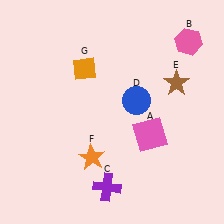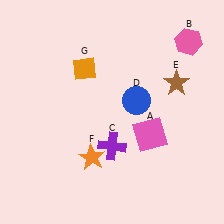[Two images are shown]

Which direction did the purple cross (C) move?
The purple cross (C) moved up.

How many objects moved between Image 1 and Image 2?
1 object moved between the two images.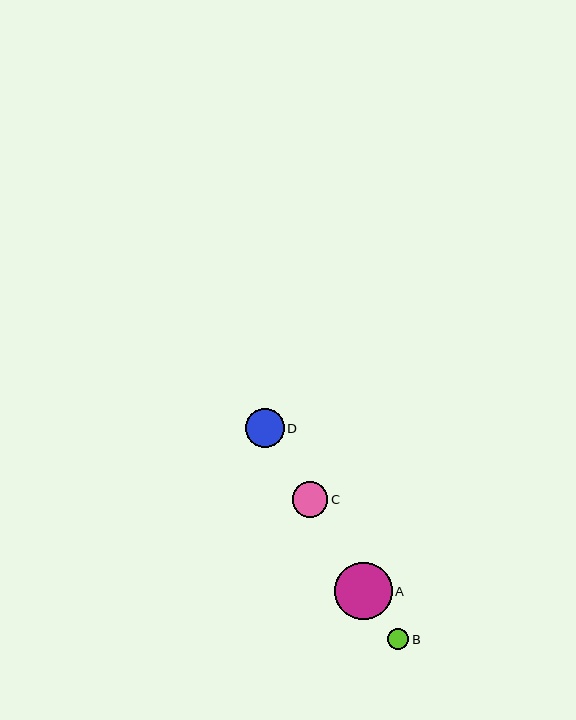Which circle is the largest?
Circle A is the largest with a size of approximately 58 pixels.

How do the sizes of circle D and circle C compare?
Circle D and circle C are approximately the same size.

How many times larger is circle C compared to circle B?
Circle C is approximately 1.7 times the size of circle B.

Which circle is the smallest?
Circle B is the smallest with a size of approximately 21 pixels.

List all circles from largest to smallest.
From largest to smallest: A, D, C, B.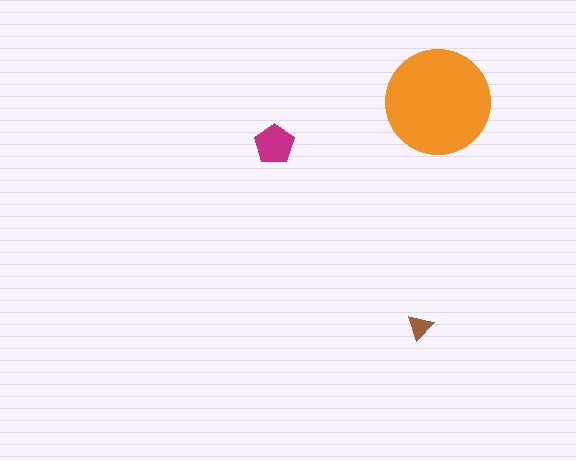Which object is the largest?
The orange circle.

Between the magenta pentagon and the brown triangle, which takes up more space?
The magenta pentagon.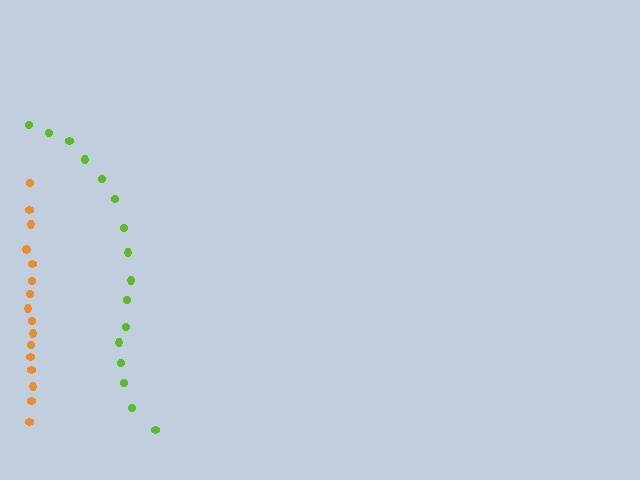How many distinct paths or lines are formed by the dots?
There are 2 distinct paths.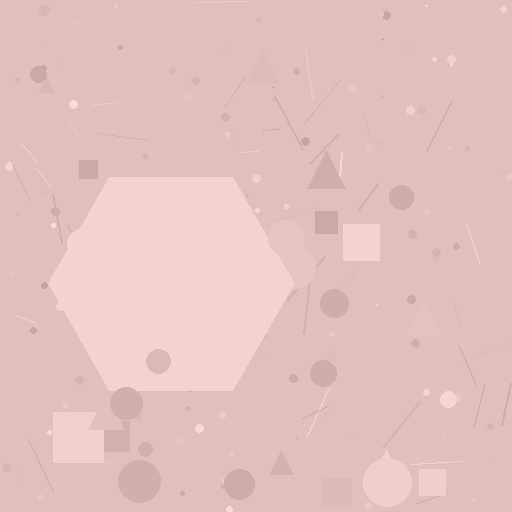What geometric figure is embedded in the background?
A hexagon is embedded in the background.